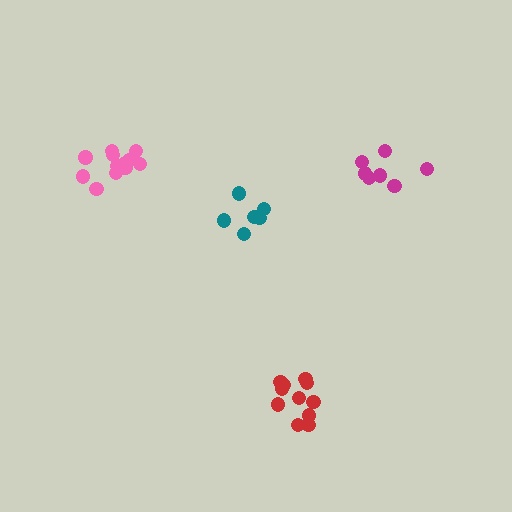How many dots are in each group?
Group 1: 7 dots, Group 2: 11 dots, Group 3: 12 dots, Group 4: 6 dots (36 total).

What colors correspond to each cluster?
The clusters are colored: magenta, red, pink, teal.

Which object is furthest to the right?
The magenta cluster is rightmost.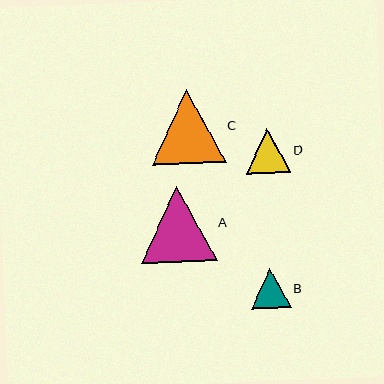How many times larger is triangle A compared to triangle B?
Triangle A is approximately 1.9 times the size of triangle B.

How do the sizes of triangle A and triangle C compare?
Triangle A and triangle C are approximately the same size.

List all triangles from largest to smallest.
From largest to smallest: A, C, D, B.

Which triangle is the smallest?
Triangle B is the smallest with a size of approximately 40 pixels.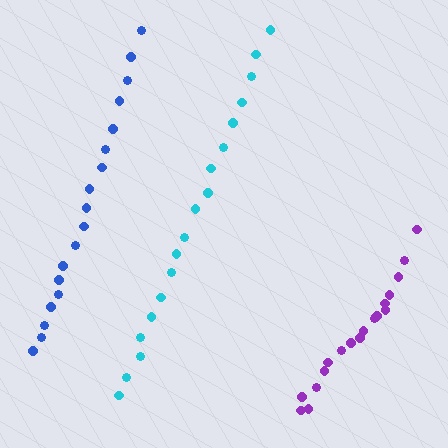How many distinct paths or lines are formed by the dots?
There are 3 distinct paths.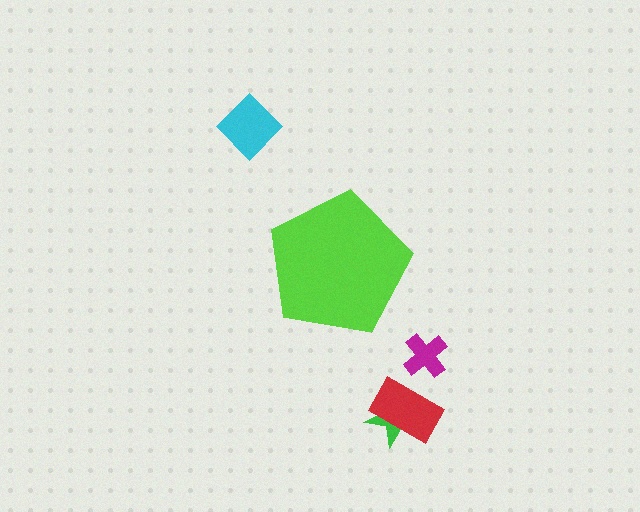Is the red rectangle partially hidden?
No, the red rectangle is fully visible.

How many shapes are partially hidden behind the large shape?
0 shapes are partially hidden.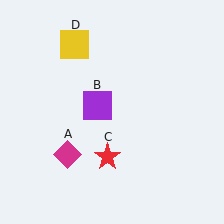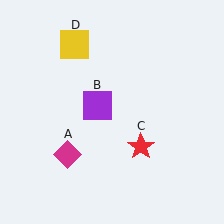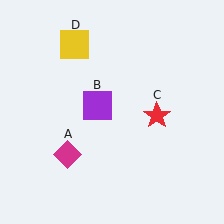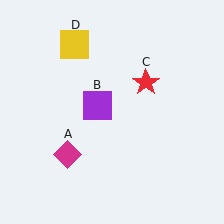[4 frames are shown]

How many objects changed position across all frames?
1 object changed position: red star (object C).